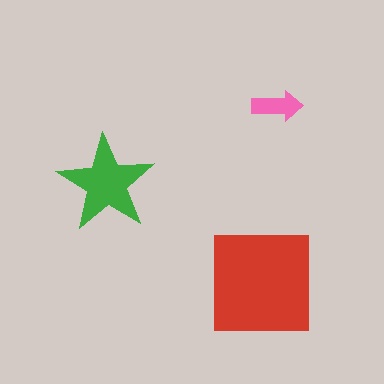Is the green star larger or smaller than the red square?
Smaller.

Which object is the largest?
The red square.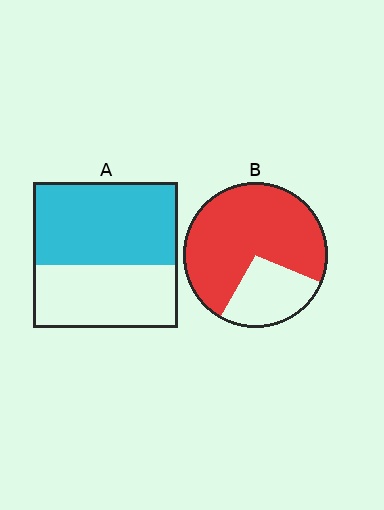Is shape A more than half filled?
Yes.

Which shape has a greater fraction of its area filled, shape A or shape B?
Shape B.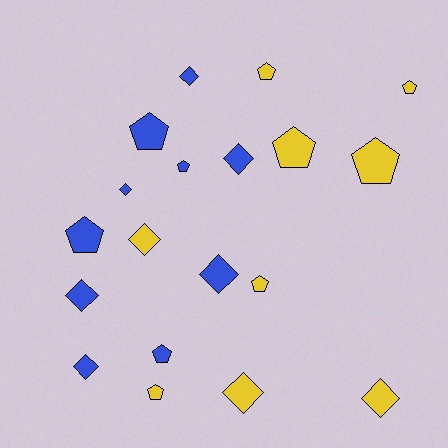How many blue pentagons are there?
There are 4 blue pentagons.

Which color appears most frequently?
Blue, with 10 objects.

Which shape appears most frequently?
Pentagon, with 10 objects.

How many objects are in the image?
There are 19 objects.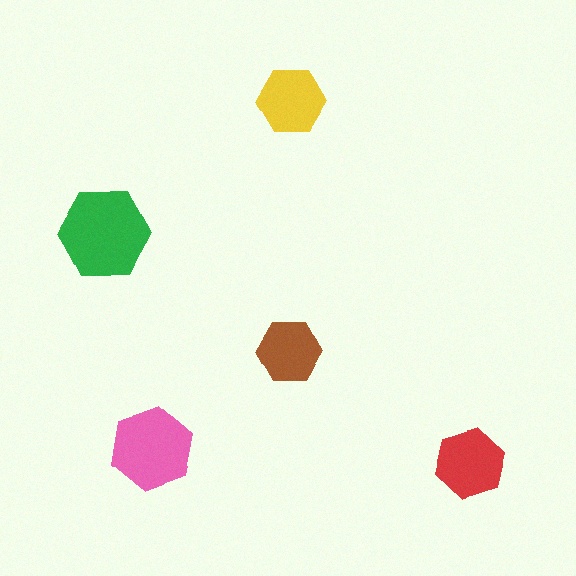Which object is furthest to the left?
The green hexagon is leftmost.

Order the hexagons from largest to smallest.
the green one, the pink one, the red one, the yellow one, the brown one.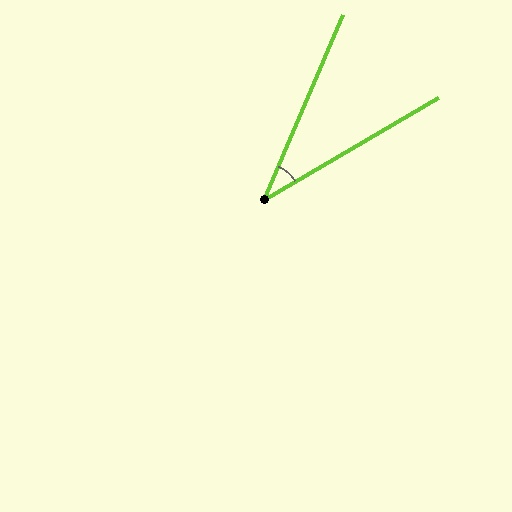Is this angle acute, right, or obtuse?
It is acute.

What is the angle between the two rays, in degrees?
Approximately 36 degrees.